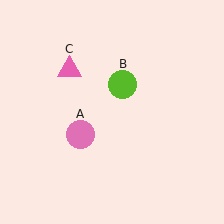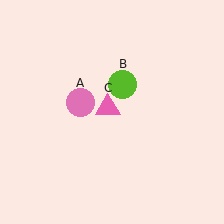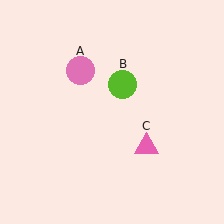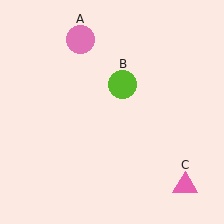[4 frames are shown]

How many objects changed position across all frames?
2 objects changed position: pink circle (object A), pink triangle (object C).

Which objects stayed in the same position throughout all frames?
Lime circle (object B) remained stationary.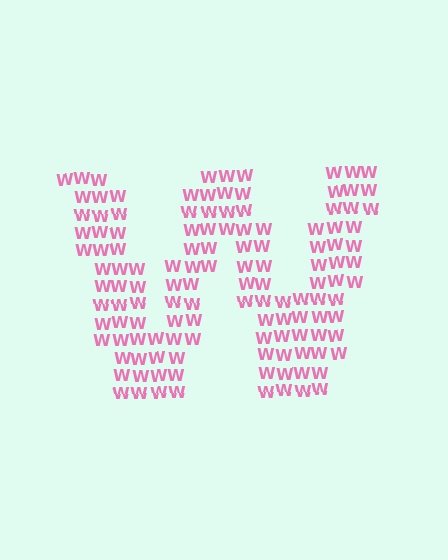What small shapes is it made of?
It is made of small letter W's.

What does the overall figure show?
The overall figure shows the letter W.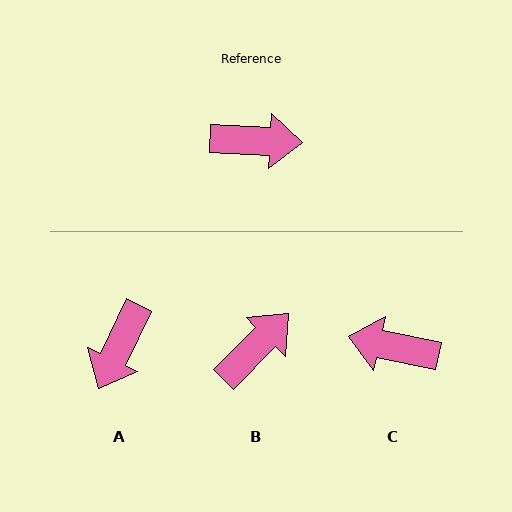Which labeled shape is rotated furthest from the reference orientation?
C, about 170 degrees away.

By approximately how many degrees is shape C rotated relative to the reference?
Approximately 170 degrees counter-clockwise.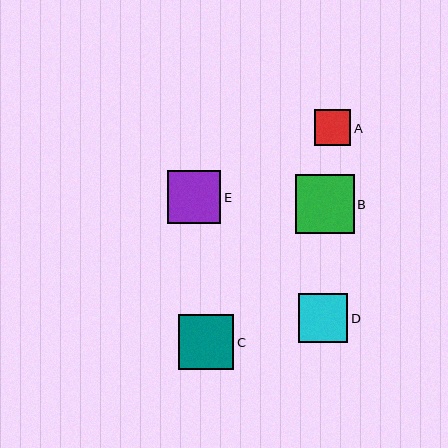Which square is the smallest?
Square A is the smallest with a size of approximately 36 pixels.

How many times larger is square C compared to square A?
Square C is approximately 1.6 times the size of square A.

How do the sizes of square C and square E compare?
Square C and square E are approximately the same size.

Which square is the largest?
Square B is the largest with a size of approximately 59 pixels.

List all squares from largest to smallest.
From largest to smallest: B, C, E, D, A.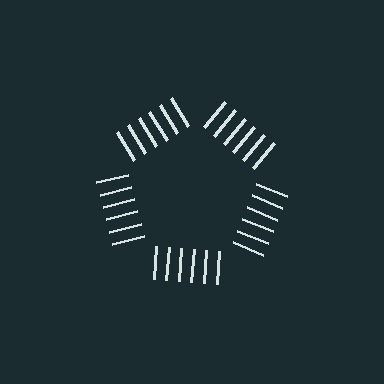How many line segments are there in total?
30 — 6 along each of the 5 edges.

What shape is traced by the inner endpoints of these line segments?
An illusory pentagon — the line segments terminate on its edges but no continuous stroke is drawn.